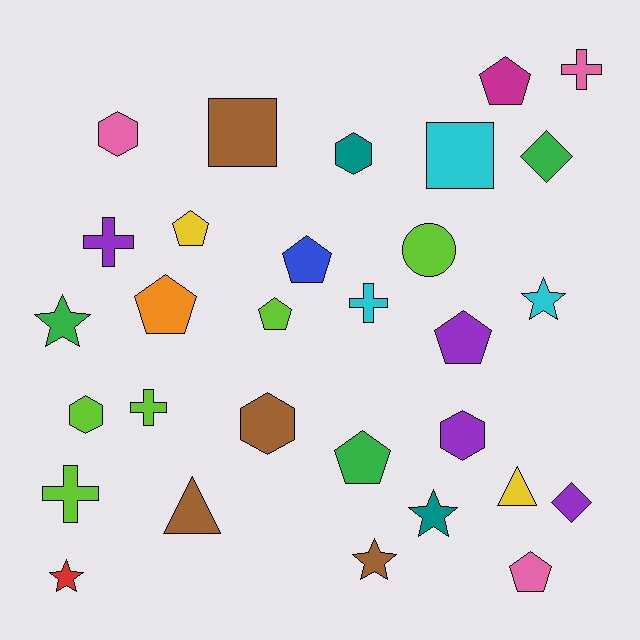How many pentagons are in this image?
There are 8 pentagons.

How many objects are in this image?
There are 30 objects.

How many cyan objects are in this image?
There are 3 cyan objects.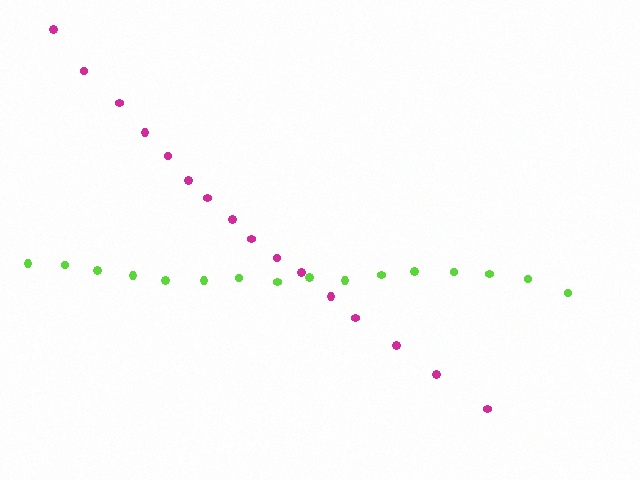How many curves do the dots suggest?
There are 2 distinct paths.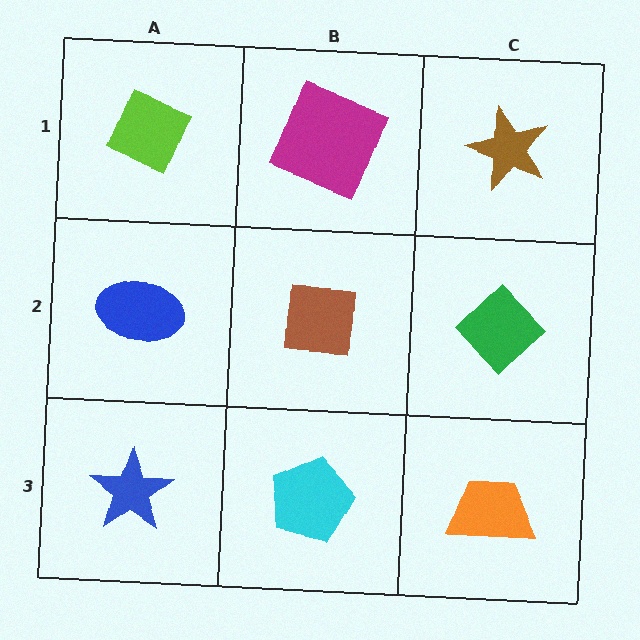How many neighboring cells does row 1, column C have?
2.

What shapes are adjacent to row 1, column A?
A blue ellipse (row 2, column A), a magenta square (row 1, column B).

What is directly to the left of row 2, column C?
A brown square.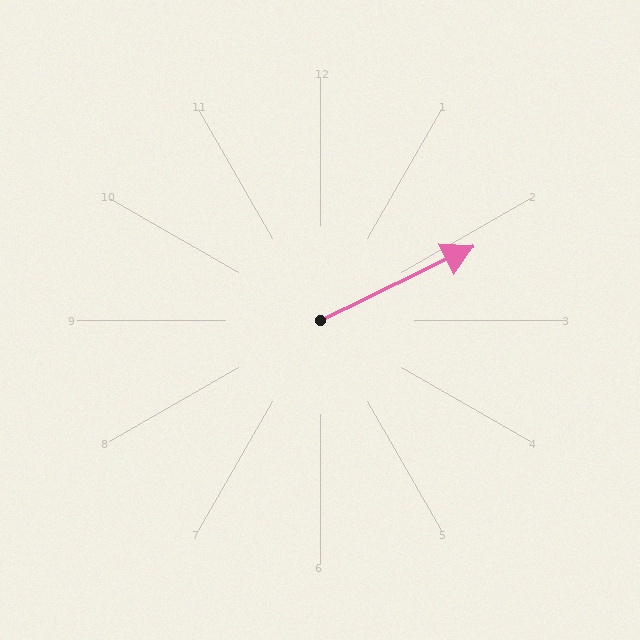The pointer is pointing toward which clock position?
Roughly 2 o'clock.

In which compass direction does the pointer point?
Northeast.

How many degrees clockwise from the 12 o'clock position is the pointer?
Approximately 64 degrees.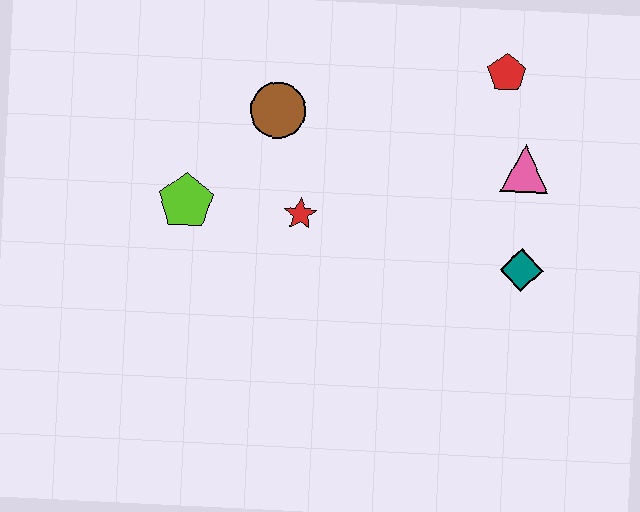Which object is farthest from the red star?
The red pentagon is farthest from the red star.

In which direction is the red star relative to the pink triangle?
The red star is to the left of the pink triangle.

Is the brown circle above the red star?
Yes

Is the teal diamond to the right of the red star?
Yes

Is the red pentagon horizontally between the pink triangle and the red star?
Yes